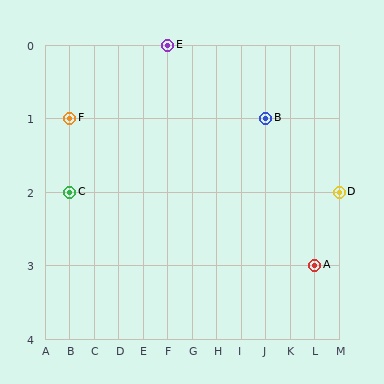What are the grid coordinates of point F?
Point F is at grid coordinates (B, 1).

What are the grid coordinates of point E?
Point E is at grid coordinates (F, 0).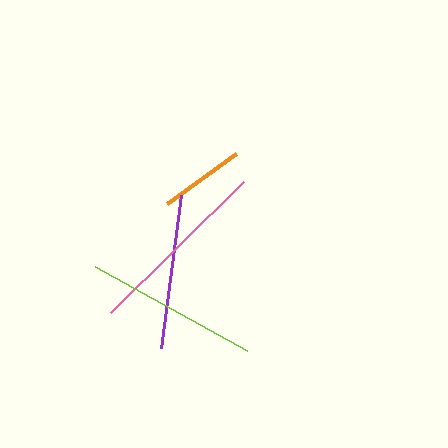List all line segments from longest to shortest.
From longest to shortest: pink, lime, purple, orange.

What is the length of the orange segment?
The orange segment is approximately 85 pixels long.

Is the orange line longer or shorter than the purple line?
The purple line is longer than the orange line.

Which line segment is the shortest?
The orange line is the shortest at approximately 85 pixels.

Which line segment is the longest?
The pink line is the longest at approximately 188 pixels.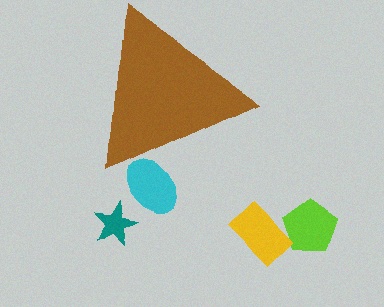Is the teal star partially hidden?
No, the teal star is fully visible.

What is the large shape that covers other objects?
A brown triangle.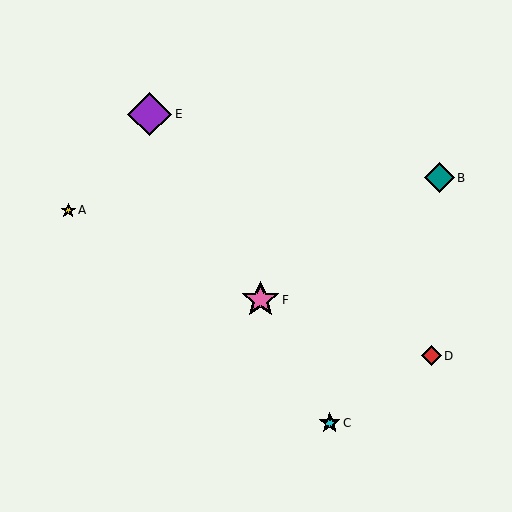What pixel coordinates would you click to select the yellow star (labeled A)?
Click at (68, 210) to select the yellow star A.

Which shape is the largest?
The purple diamond (labeled E) is the largest.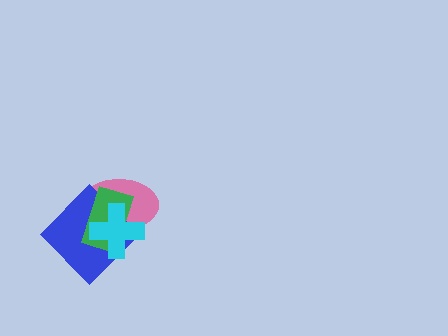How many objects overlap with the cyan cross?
3 objects overlap with the cyan cross.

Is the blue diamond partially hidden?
Yes, it is partially covered by another shape.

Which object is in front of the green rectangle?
The cyan cross is in front of the green rectangle.